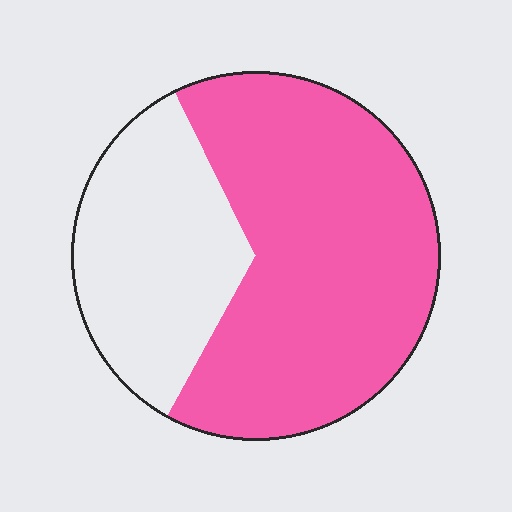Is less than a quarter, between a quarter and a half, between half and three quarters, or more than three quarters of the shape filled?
Between half and three quarters.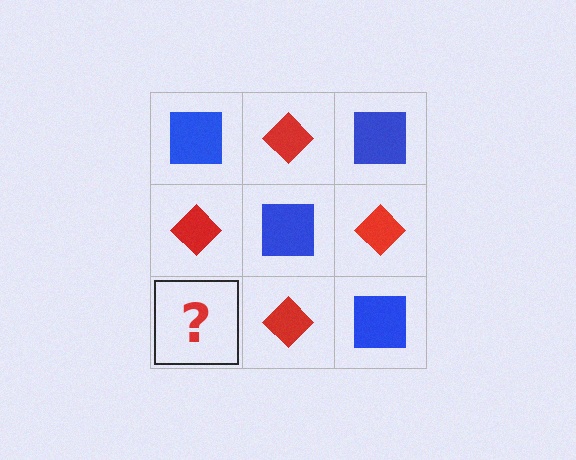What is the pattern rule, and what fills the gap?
The rule is that it alternates blue square and red diamond in a checkerboard pattern. The gap should be filled with a blue square.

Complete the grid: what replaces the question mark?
The question mark should be replaced with a blue square.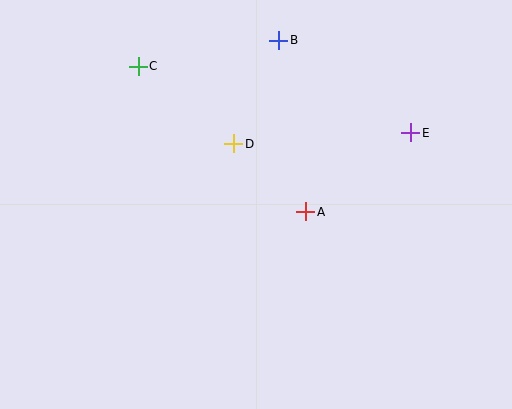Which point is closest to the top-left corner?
Point C is closest to the top-left corner.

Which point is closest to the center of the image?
Point A at (306, 212) is closest to the center.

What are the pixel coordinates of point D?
Point D is at (234, 144).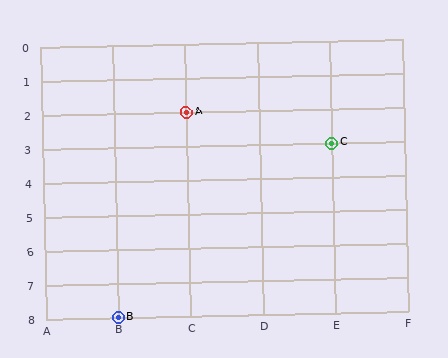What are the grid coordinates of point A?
Point A is at grid coordinates (C, 2).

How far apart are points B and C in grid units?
Points B and C are 3 columns and 5 rows apart (about 5.8 grid units diagonally).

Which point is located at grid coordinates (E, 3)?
Point C is at (E, 3).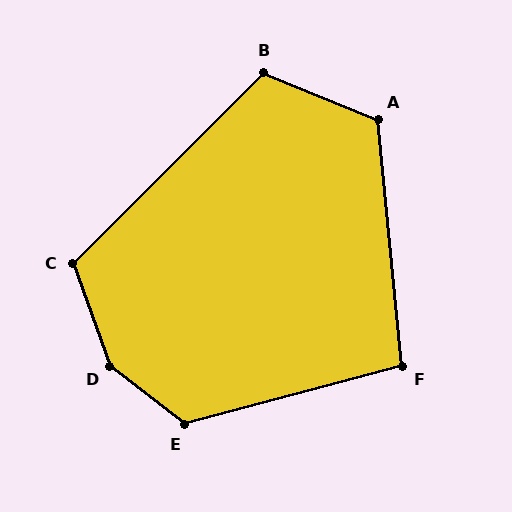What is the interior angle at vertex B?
Approximately 113 degrees (obtuse).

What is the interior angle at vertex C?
Approximately 115 degrees (obtuse).